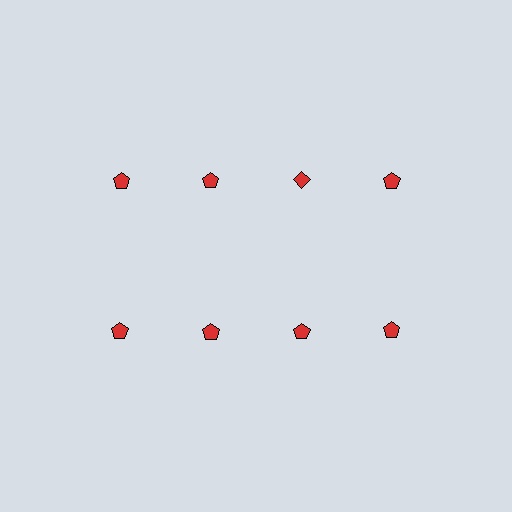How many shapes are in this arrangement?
There are 8 shapes arranged in a grid pattern.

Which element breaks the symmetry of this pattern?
The red diamond in the top row, center column breaks the symmetry. All other shapes are red pentagons.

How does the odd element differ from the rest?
It has a different shape: diamond instead of pentagon.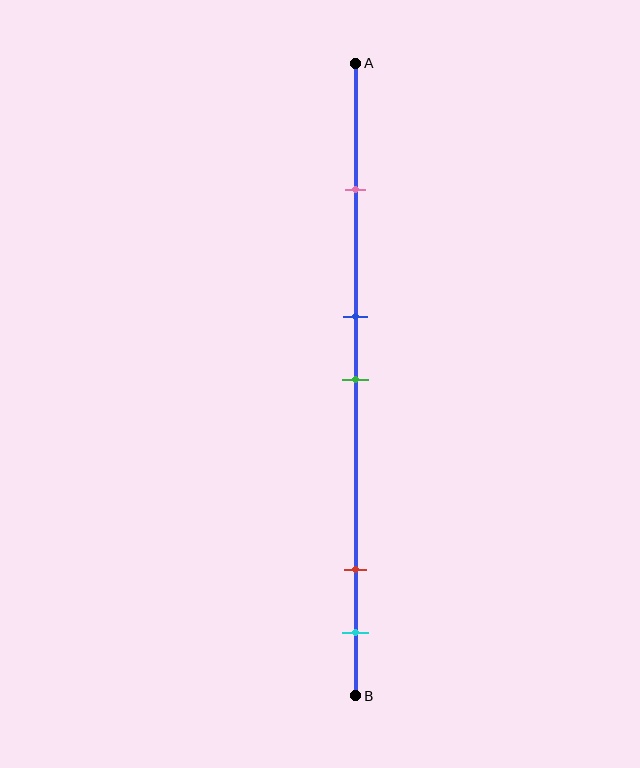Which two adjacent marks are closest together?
The blue and green marks are the closest adjacent pair.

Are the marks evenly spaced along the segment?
No, the marks are not evenly spaced.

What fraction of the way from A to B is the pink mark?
The pink mark is approximately 20% (0.2) of the way from A to B.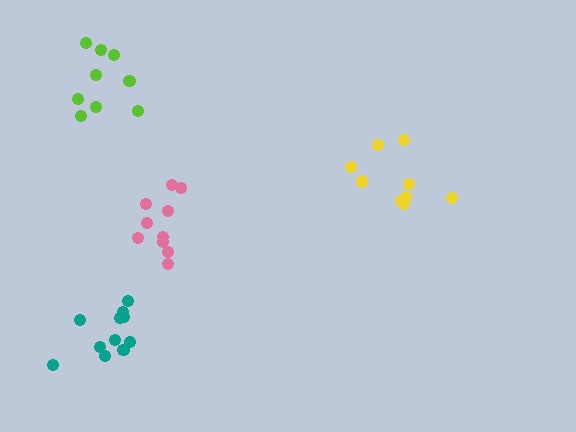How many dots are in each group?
Group 1: 11 dots, Group 2: 9 dots, Group 3: 10 dots, Group 4: 9 dots (39 total).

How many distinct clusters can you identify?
There are 4 distinct clusters.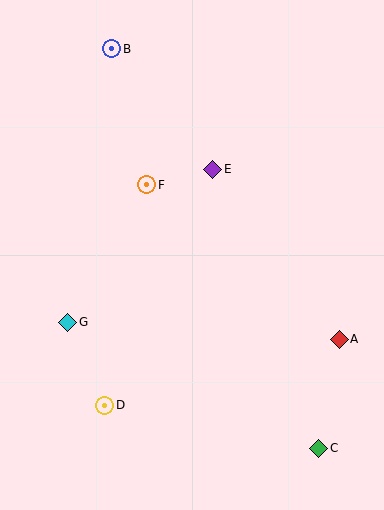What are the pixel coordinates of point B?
Point B is at (112, 49).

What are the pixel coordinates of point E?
Point E is at (213, 169).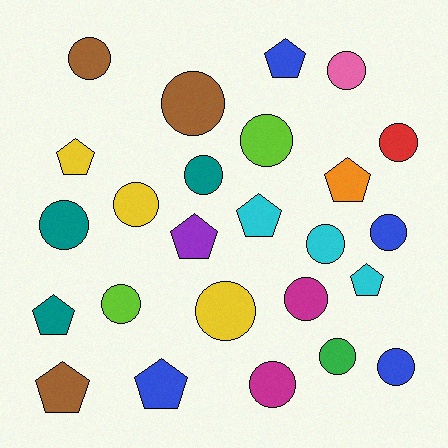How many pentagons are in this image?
There are 9 pentagons.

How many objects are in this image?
There are 25 objects.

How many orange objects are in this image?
There is 1 orange object.